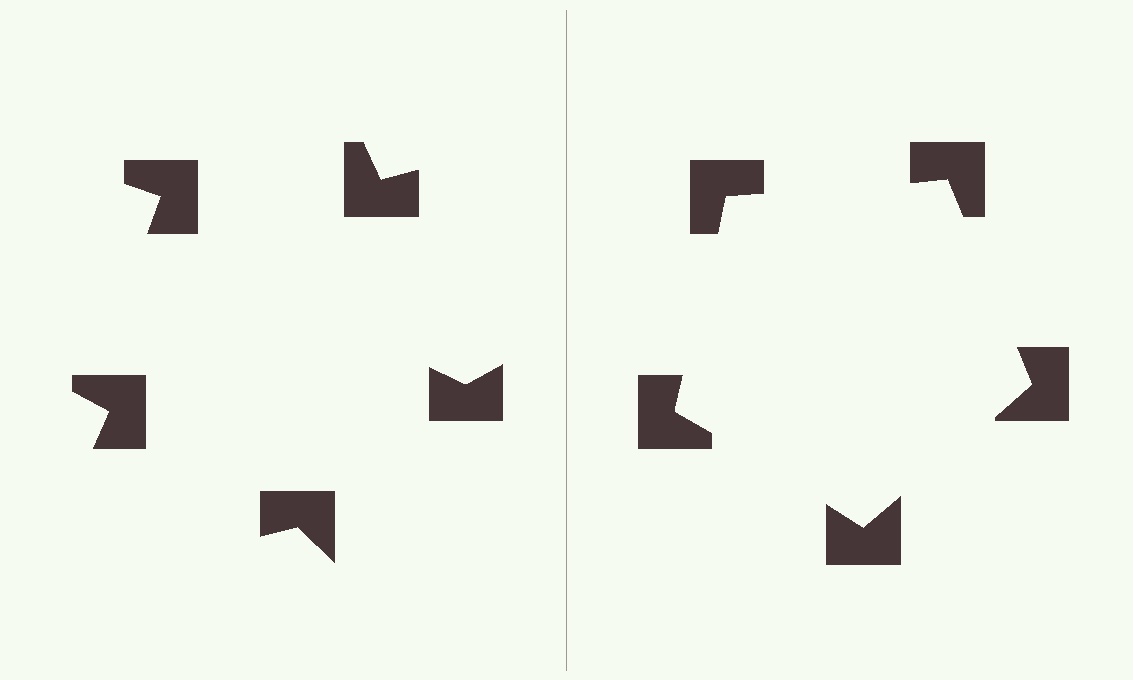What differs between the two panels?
The notched squares are positioned identically on both sides; only the wedge orientations differ. On the right they align to a pentagon; on the left they are misaligned.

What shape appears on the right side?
An illusory pentagon.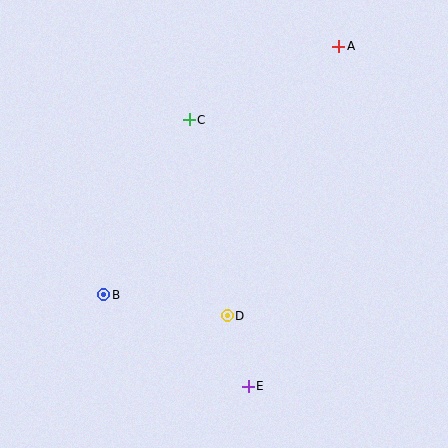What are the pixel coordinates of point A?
Point A is at (339, 46).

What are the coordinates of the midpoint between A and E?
The midpoint between A and E is at (294, 216).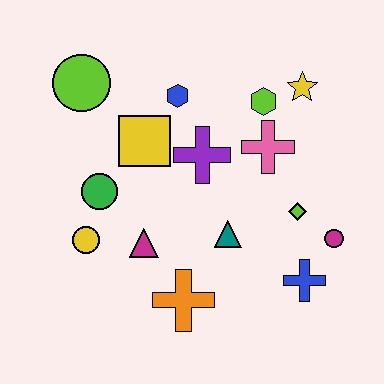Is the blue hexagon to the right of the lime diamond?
No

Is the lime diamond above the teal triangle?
Yes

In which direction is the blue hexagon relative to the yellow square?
The blue hexagon is above the yellow square.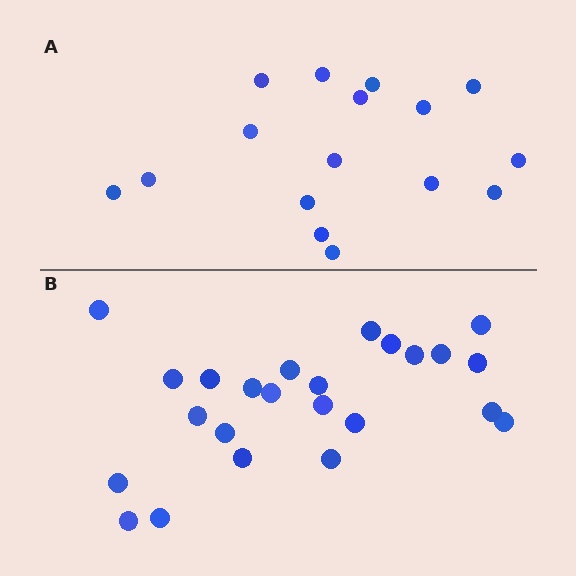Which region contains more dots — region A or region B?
Region B (the bottom region) has more dots.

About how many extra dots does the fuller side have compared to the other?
Region B has roughly 8 or so more dots than region A.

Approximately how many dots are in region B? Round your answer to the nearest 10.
About 20 dots. (The exact count is 24, which rounds to 20.)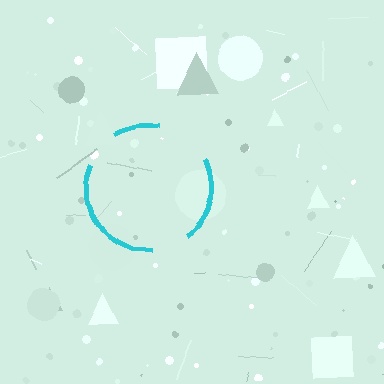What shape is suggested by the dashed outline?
The dashed outline suggests a circle.